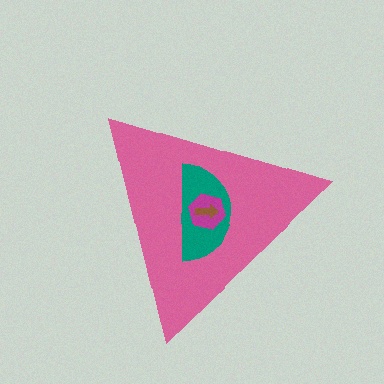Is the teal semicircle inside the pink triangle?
Yes.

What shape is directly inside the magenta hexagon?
The brown arrow.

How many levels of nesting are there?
4.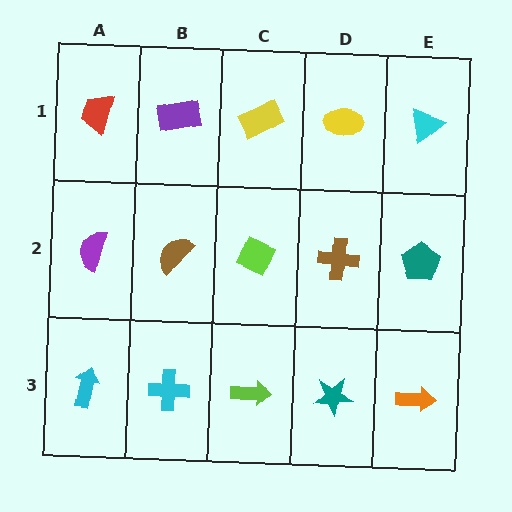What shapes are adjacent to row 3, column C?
A lime diamond (row 2, column C), a cyan cross (row 3, column B), a teal star (row 3, column D).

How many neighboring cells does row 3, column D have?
3.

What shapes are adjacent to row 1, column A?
A purple semicircle (row 2, column A), a purple rectangle (row 1, column B).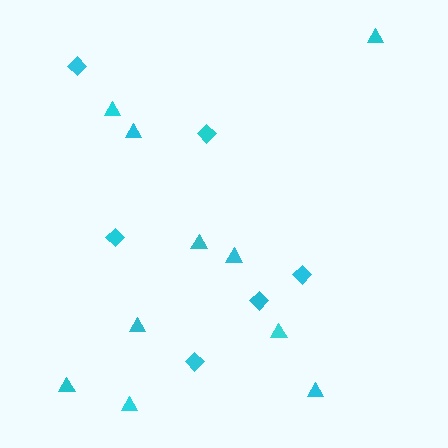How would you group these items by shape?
There are 2 groups: one group of triangles (10) and one group of diamonds (6).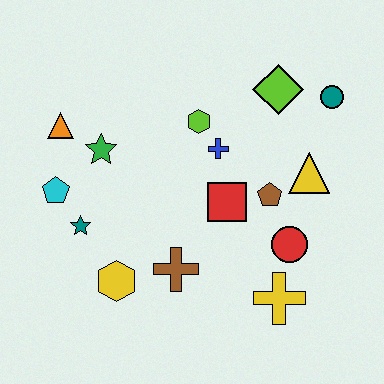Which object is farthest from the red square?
The orange triangle is farthest from the red square.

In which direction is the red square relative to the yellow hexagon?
The red square is to the right of the yellow hexagon.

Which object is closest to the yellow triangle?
The brown pentagon is closest to the yellow triangle.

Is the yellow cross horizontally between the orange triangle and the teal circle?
Yes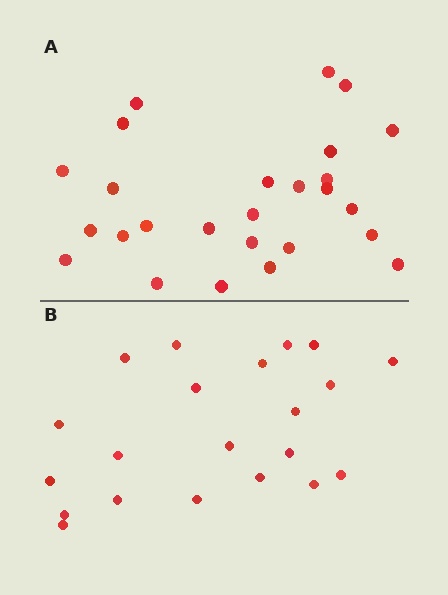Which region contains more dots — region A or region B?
Region A (the top region) has more dots.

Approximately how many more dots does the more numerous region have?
Region A has about 5 more dots than region B.